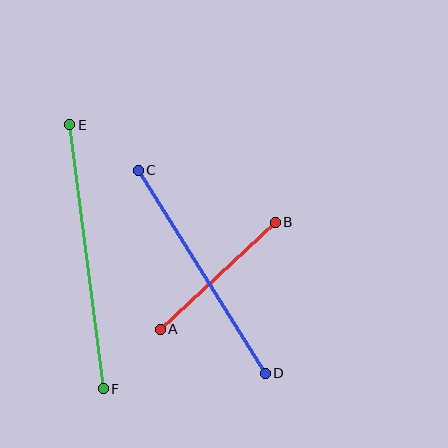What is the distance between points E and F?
The distance is approximately 266 pixels.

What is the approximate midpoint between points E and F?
The midpoint is at approximately (86, 257) pixels.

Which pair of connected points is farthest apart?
Points E and F are farthest apart.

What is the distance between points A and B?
The distance is approximately 157 pixels.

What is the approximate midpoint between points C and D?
The midpoint is at approximately (202, 272) pixels.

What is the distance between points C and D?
The distance is approximately 239 pixels.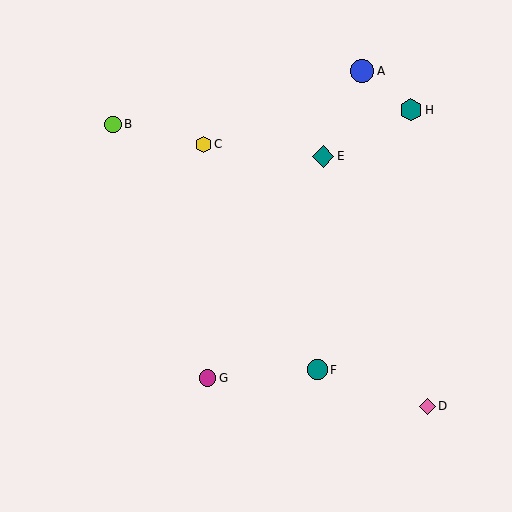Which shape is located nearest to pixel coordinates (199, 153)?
The yellow hexagon (labeled C) at (203, 144) is nearest to that location.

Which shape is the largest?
The blue circle (labeled A) is the largest.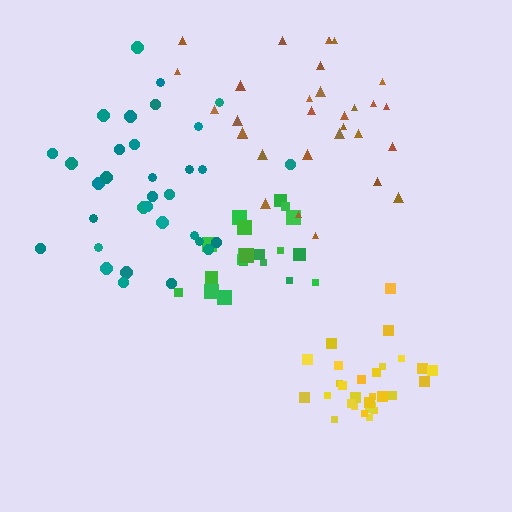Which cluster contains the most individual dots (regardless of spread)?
Teal (33).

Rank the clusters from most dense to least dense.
yellow, green, teal, brown.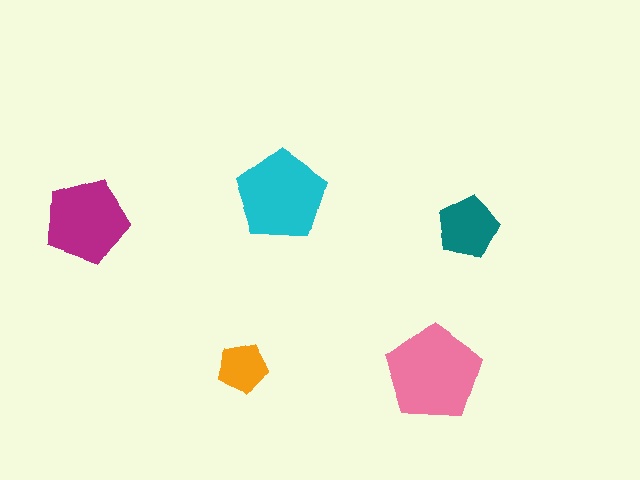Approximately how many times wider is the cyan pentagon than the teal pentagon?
About 1.5 times wider.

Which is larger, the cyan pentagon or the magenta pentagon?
The cyan one.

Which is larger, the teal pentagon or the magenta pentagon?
The magenta one.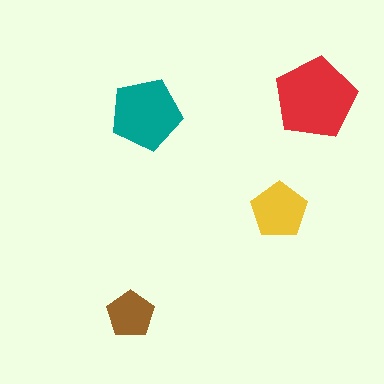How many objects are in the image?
There are 4 objects in the image.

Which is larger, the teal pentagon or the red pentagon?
The red one.